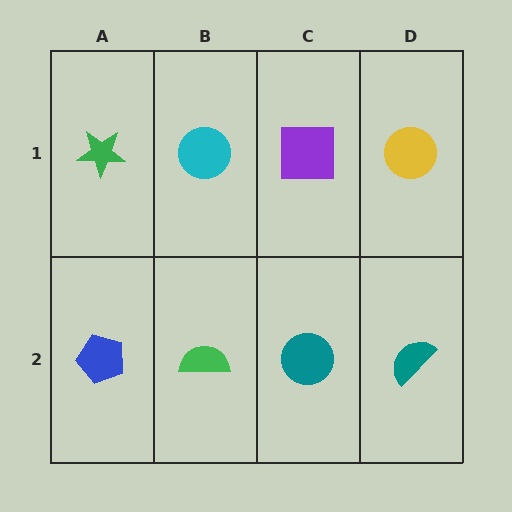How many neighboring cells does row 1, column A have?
2.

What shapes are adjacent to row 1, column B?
A green semicircle (row 2, column B), a green star (row 1, column A), a purple square (row 1, column C).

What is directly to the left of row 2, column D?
A teal circle.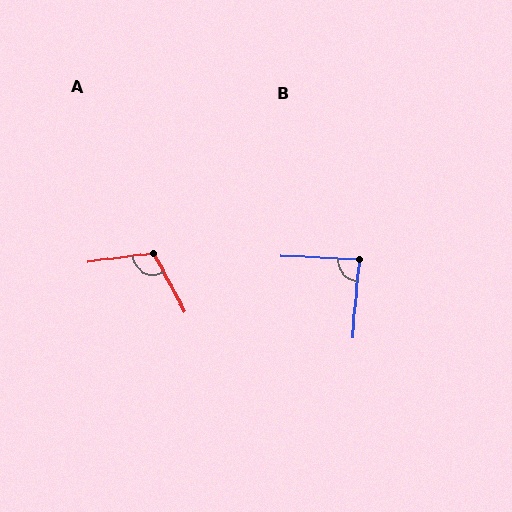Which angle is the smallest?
B, at approximately 87 degrees.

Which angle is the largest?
A, at approximately 111 degrees.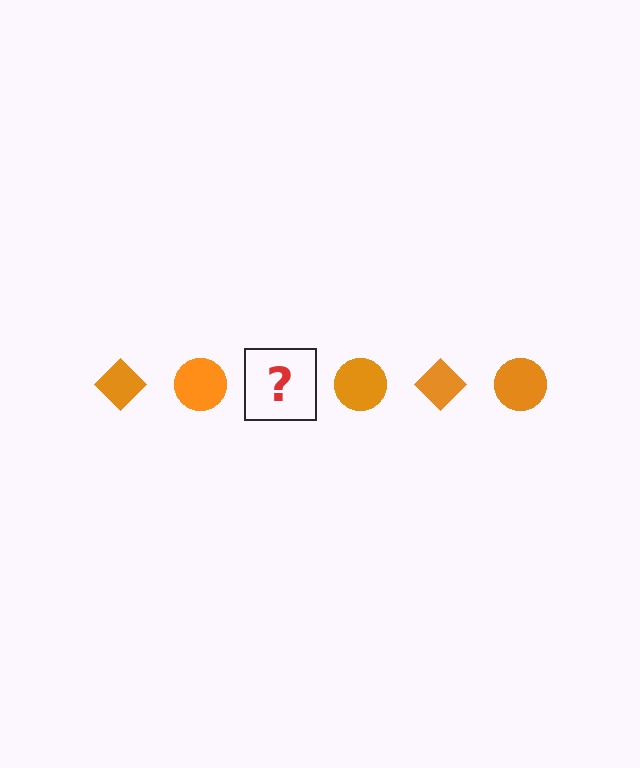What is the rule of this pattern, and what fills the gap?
The rule is that the pattern cycles through diamond, circle shapes in orange. The gap should be filled with an orange diamond.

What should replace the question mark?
The question mark should be replaced with an orange diamond.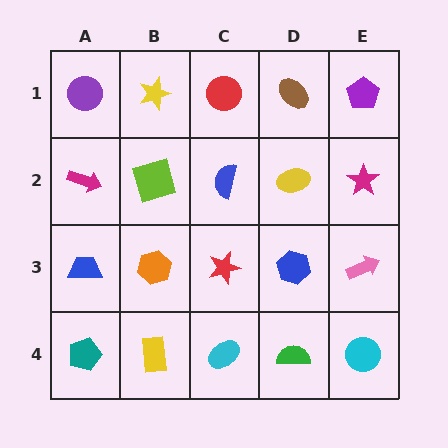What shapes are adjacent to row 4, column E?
A pink arrow (row 3, column E), a green semicircle (row 4, column D).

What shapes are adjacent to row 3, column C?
A blue semicircle (row 2, column C), a cyan ellipse (row 4, column C), an orange hexagon (row 3, column B), a blue hexagon (row 3, column D).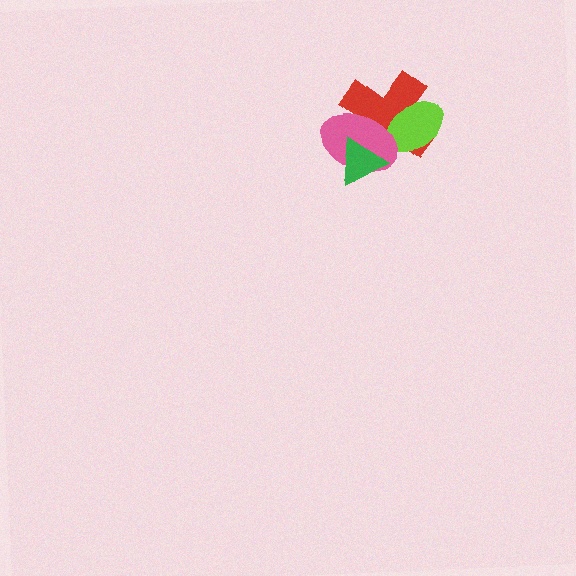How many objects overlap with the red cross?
3 objects overlap with the red cross.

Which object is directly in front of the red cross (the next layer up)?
The lime ellipse is directly in front of the red cross.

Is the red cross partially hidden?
Yes, it is partially covered by another shape.